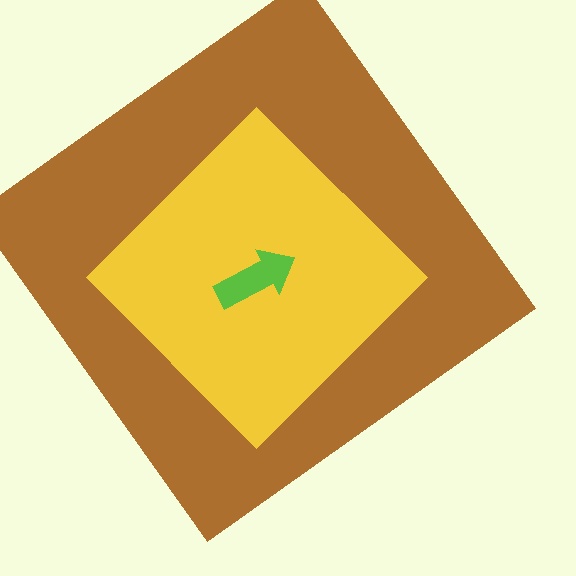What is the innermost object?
The lime arrow.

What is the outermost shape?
The brown diamond.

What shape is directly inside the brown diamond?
The yellow diamond.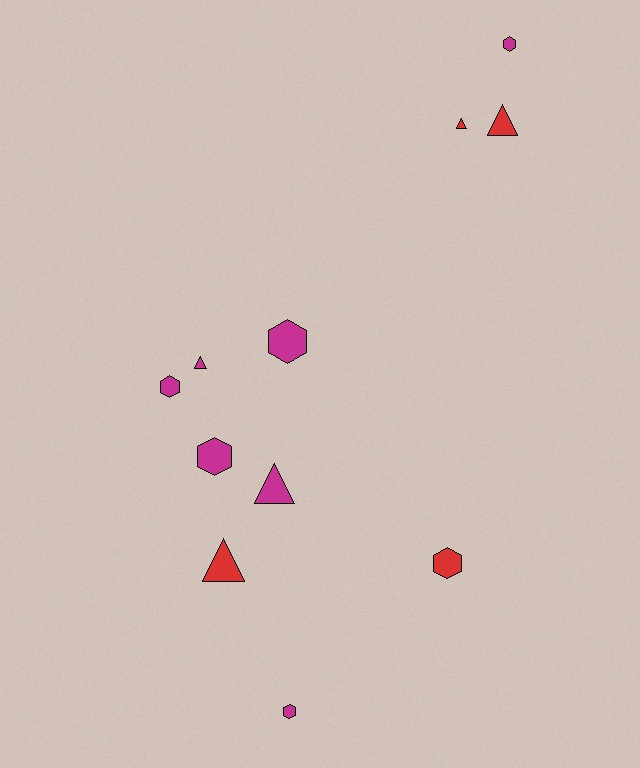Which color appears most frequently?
Magenta, with 7 objects.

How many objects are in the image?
There are 11 objects.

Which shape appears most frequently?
Hexagon, with 6 objects.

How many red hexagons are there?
There is 1 red hexagon.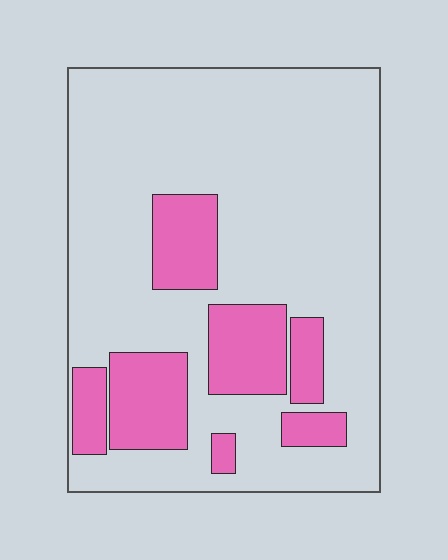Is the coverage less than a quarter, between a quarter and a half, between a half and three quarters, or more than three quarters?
Less than a quarter.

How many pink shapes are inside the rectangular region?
7.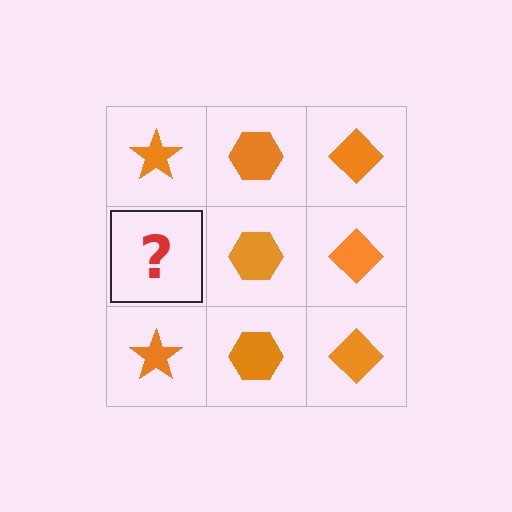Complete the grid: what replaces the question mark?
The question mark should be replaced with an orange star.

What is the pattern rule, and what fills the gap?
The rule is that each column has a consistent shape. The gap should be filled with an orange star.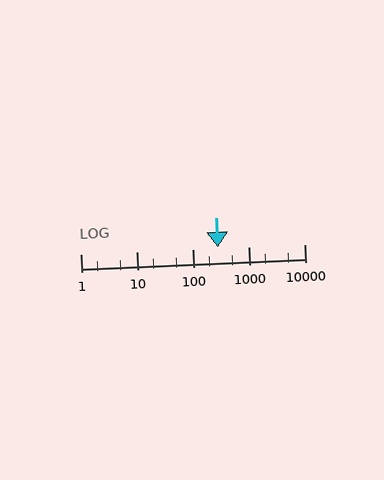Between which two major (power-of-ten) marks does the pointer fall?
The pointer is between 100 and 1000.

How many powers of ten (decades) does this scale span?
The scale spans 4 decades, from 1 to 10000.